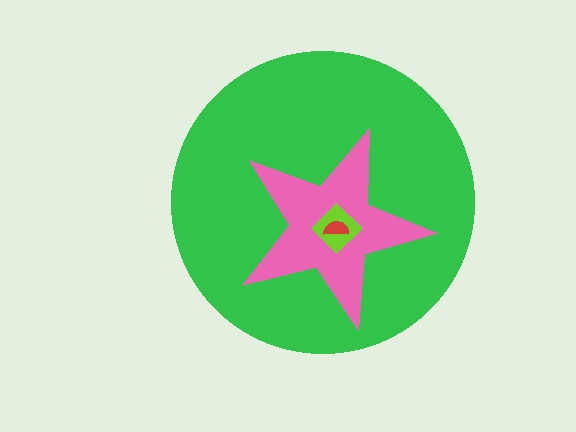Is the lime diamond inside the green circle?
Yes.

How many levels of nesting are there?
4.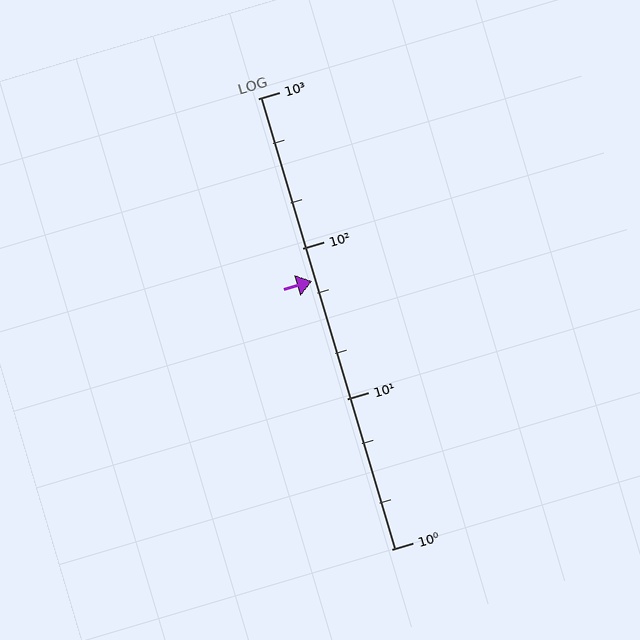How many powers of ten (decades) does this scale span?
The scale spans 3 decades, from 1 to 1000.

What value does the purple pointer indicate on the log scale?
The pointer indicates approximately 61.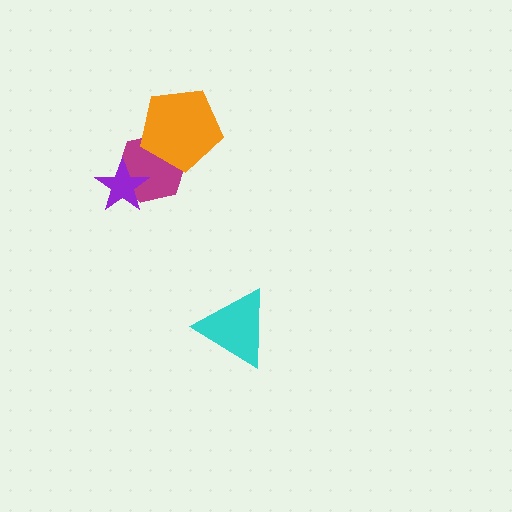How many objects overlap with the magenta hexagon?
2 objects overlap with the magenta hexagon.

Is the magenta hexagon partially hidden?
Yes, it is partially covered by another shape.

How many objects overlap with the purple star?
1 object overlaps with the purple star.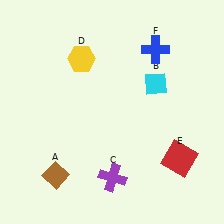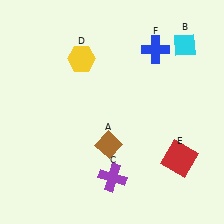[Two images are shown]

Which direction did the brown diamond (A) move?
The brown diamond (A) moved right.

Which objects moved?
The objects that moved are: the brown diamond (A), the cyan diamond (B).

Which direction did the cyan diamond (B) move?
The cyan diamond (B) moved up.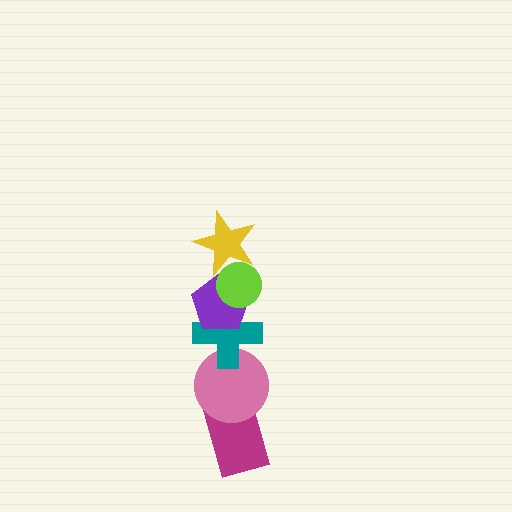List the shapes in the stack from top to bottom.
From top to bottom: the lime circle, the yellow star, the purple pentagon, the teal cross, the pink circle, the magenta rectangle.